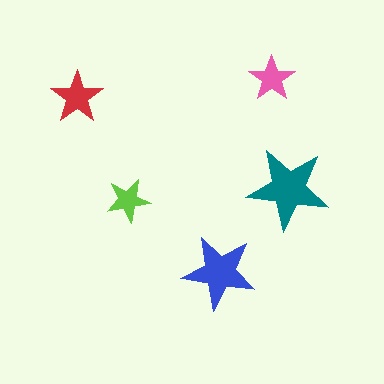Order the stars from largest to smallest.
the teal one, the blue one, the red one, the pink one, the lime one.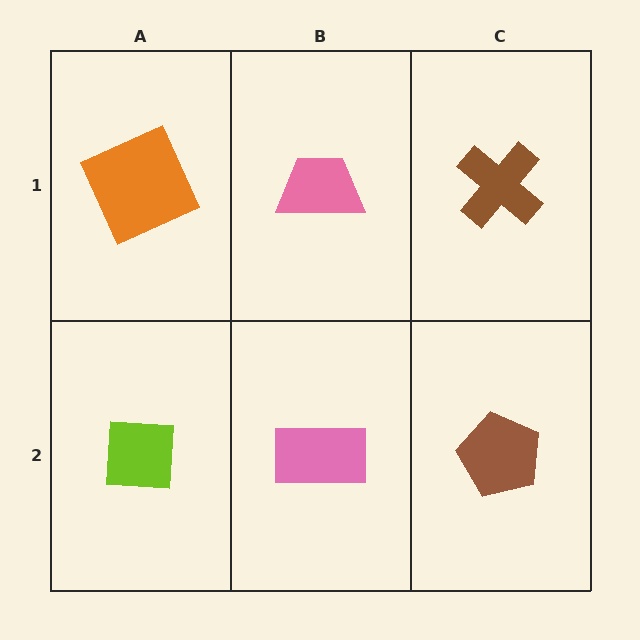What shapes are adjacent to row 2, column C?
A brown cross (row 1, column C), a pink rectangle (row 2, column B).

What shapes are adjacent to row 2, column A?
An orange square (row 1, column A), a pink rectangle (row 2, column B).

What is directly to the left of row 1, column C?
A pink trapezoid.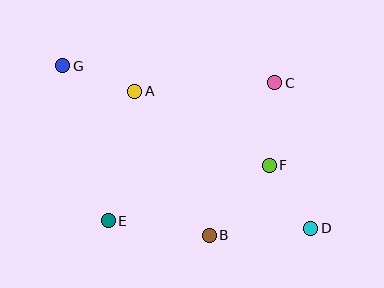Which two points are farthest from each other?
Points D and G are farthest from each other.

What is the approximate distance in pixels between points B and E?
The distance between B and E is approximately 102 pixels.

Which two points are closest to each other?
Points D and F are closest to each other.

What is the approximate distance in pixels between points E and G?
The distance between E and G is approximately 162 pixels.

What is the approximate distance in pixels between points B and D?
The distance between B and D is approximately 102 pixels.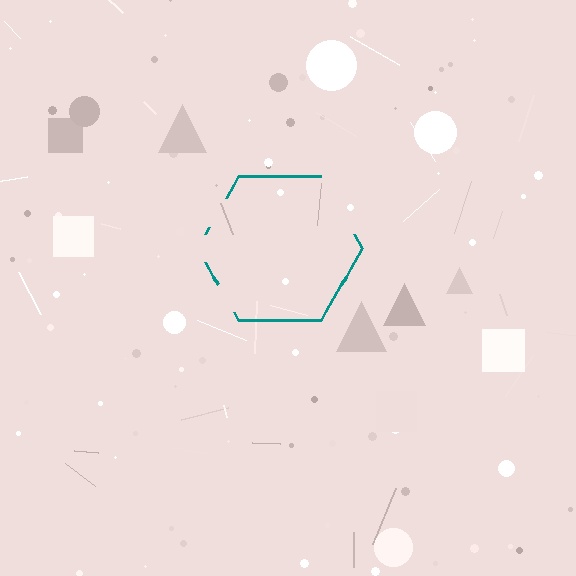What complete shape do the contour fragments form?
The contour fragments form a hexagon.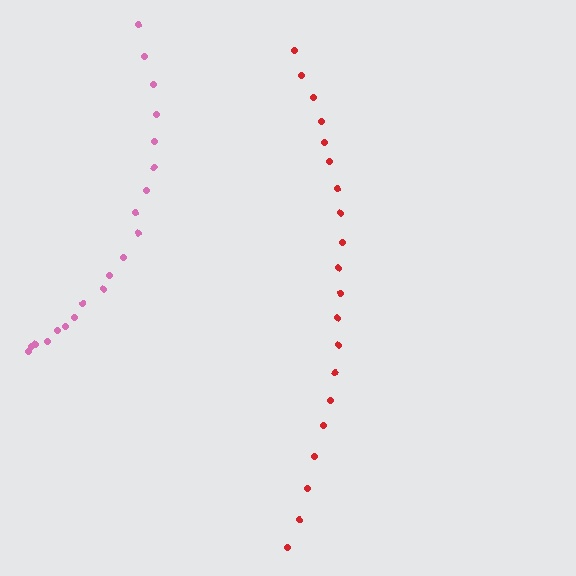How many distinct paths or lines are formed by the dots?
There are 2 distinct paths.